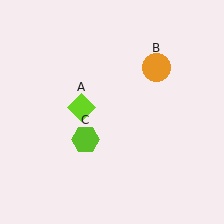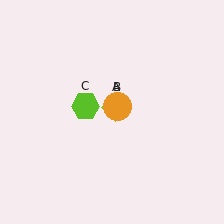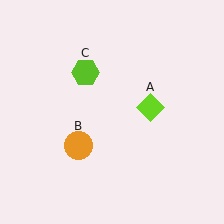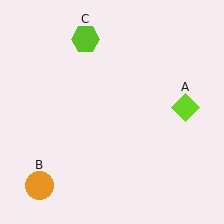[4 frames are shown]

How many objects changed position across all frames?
3 objects changed position: lime diamond (object A), orange circle (object B), lime hexagon (object C).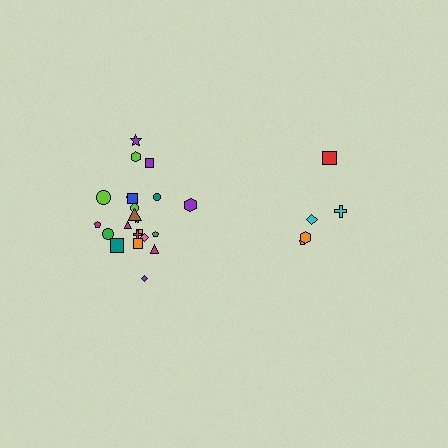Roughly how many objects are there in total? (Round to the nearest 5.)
Roughly 25 objects in total.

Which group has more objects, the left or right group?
The left group.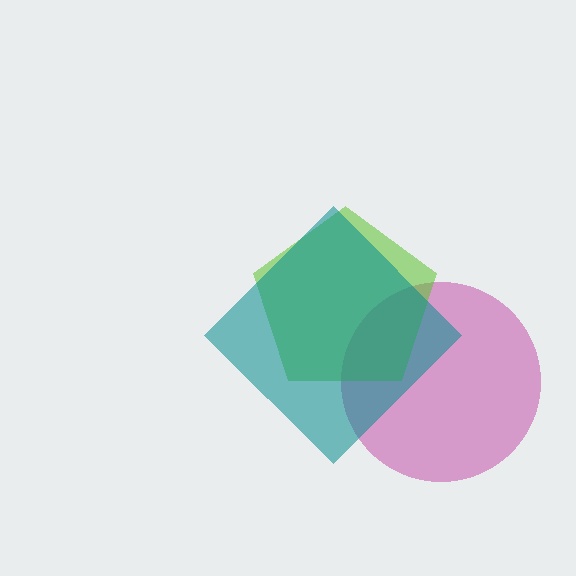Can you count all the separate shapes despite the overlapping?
Yes, there are 3 separate shapes.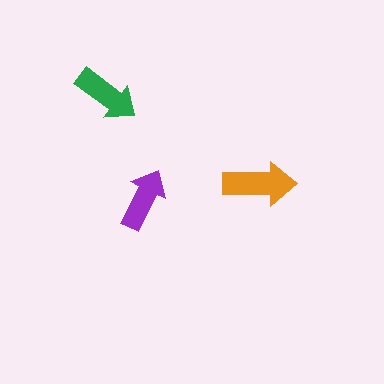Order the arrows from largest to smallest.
the orange one, the green one, the purple one.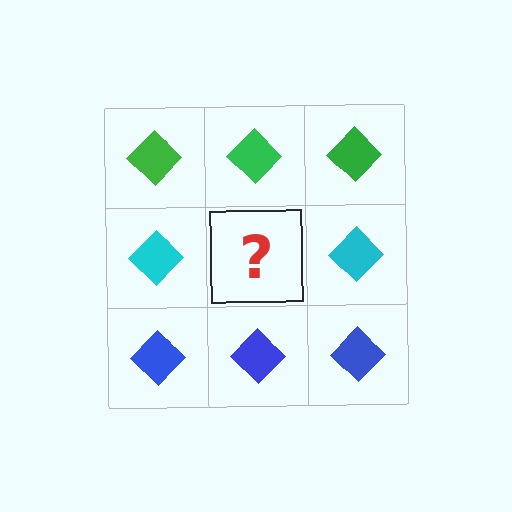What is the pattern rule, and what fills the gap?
The rule is that each row has a consistent color. The gap should be filled with a cyan diamond.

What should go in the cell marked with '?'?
The missing cell should contain a cyan diamond.